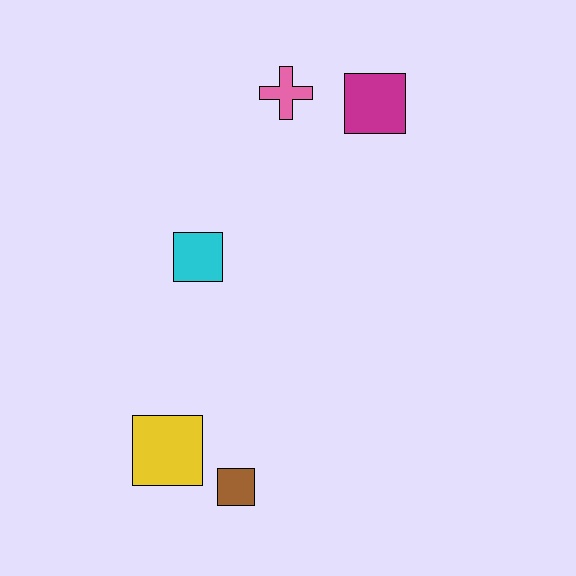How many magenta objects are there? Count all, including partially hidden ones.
There is 1 magenta object.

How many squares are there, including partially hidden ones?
There are 4 squares.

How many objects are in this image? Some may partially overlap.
There are 5 objects.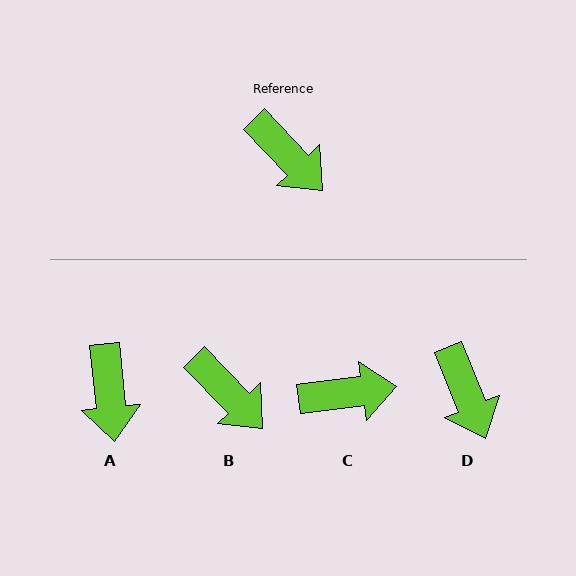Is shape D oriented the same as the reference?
No, it is off by about 22 degrees.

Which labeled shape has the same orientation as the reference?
B.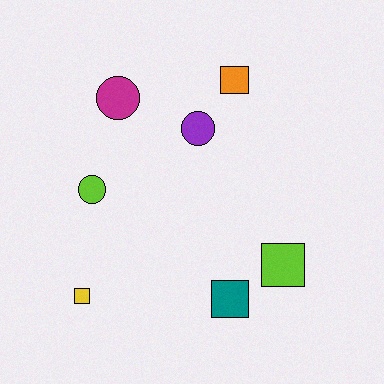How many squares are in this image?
There are 4 squares.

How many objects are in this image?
There are 7 objects.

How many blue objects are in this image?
There are no blue objects.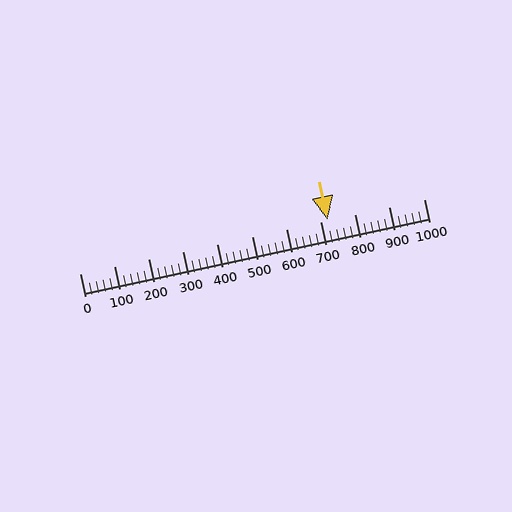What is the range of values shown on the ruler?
The ruler shows values from 0 to 1000.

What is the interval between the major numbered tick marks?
The major tick marks are spaced 100 units apart.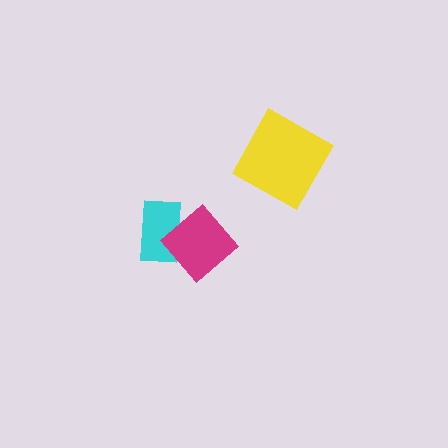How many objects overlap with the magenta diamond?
1 object overlaps with the magenta diamond.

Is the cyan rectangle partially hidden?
Yes, it is partially covered by another shape.